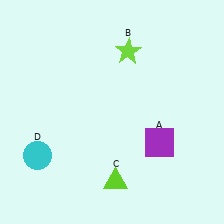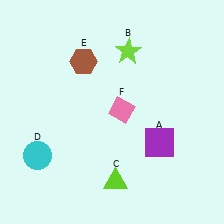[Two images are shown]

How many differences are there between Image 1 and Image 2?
There are 2 differences between the two images.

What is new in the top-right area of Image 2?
A pink diamond (F) was added in the top-right area of Image 2.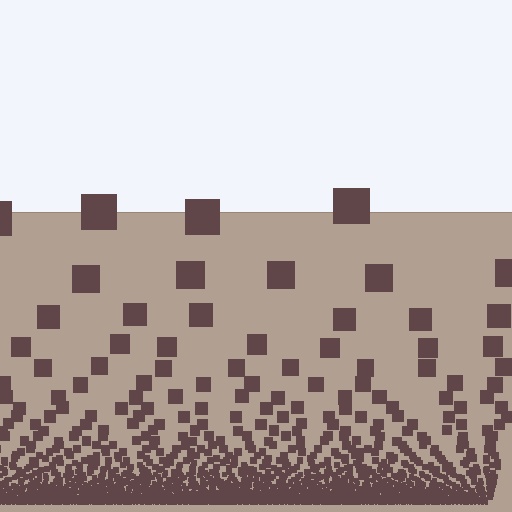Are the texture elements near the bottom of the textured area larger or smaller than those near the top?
Smaller. The gradient is inverted — elements near the bottom are smaller and denser.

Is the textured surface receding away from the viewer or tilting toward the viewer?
The surface appears to tilt toward the viewer. Texture elements get larger and sparser toward the top.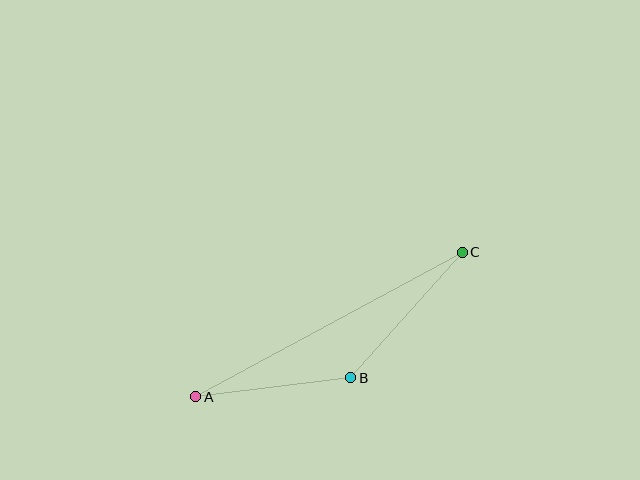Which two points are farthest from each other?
Points A and C are farthest from each other.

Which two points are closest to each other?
Points A and B are closest to each other.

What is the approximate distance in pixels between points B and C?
The distance between B and C is approximately 168 pixels.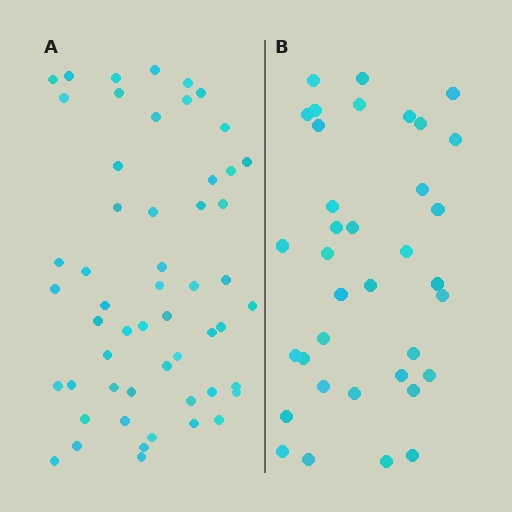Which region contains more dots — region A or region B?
Region A (the left region) has more dots.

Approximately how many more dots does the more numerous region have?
Region A has approximately 20 more dots than region B.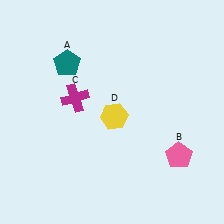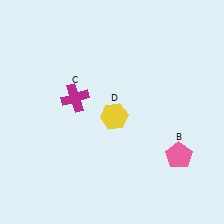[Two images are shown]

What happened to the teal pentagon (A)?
The teal pentagon (A) was removed in Image 2. It was in the top-left area of Image 1.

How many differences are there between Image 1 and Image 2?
There is 1 difference between the two images.